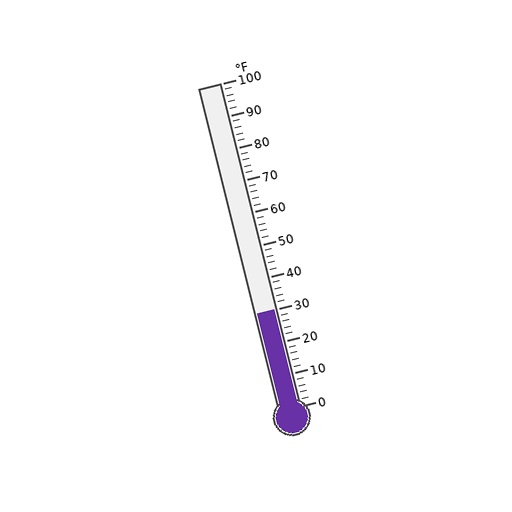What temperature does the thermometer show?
The thermometer shows approximately 30°F.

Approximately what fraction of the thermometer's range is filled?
The thermometer is filled to approximately 30% of its range.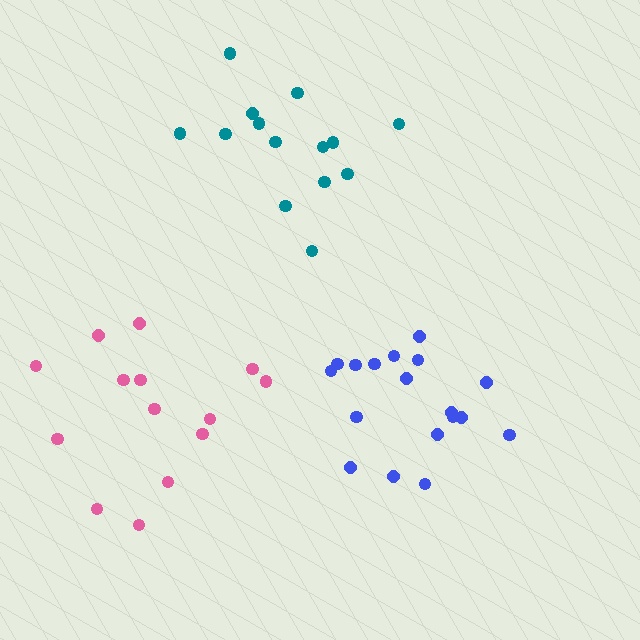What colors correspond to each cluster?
The clusters are colored: teal, pink, blue.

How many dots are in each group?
Group 1: 14 dots, Group 2: 14 dots, Group 3: 18 dots (46 total).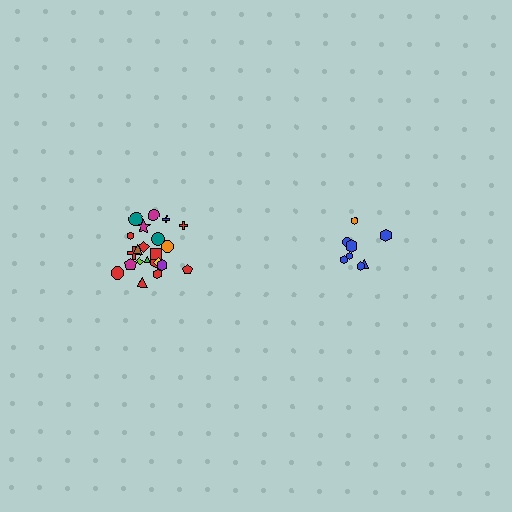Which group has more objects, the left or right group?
The left group.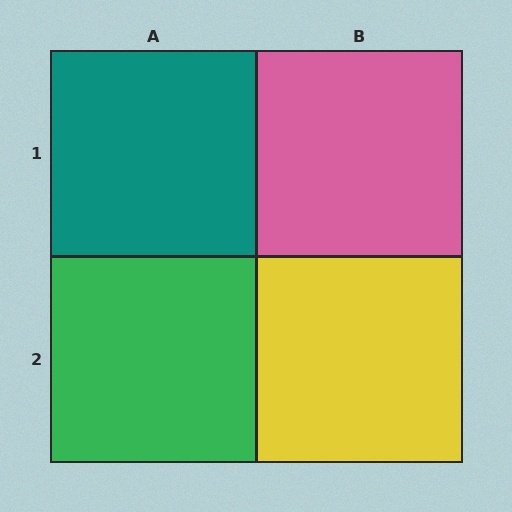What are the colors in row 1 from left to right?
Teal, pink.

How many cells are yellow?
1 cell is yellow.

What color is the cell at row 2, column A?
Green.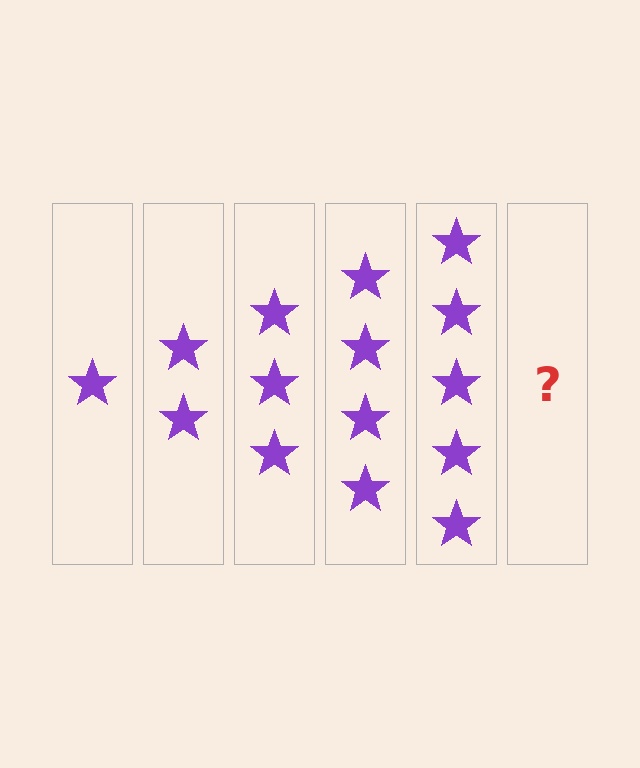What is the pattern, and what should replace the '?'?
The pattern is that each step adds one more star. The '?' should be 6 stars.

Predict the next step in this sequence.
The next step is 6 stars.